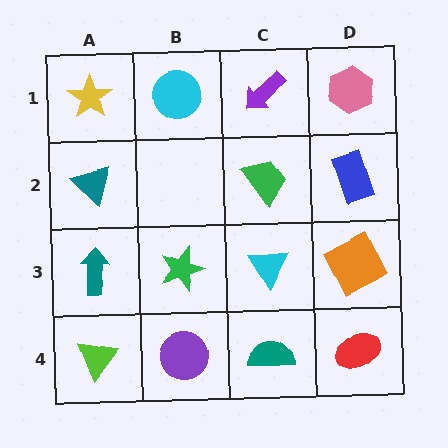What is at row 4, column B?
A purple circle.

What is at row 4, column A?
A lime triangle.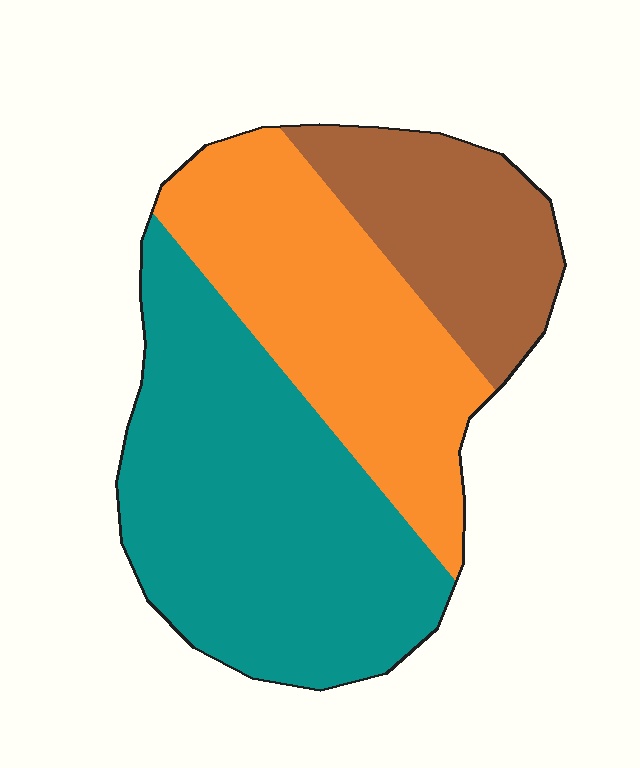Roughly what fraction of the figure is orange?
Orange covers about 35% of the figure.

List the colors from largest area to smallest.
From largest to smallest: teal, orange, brown.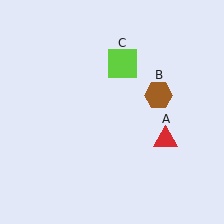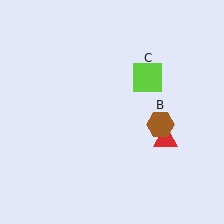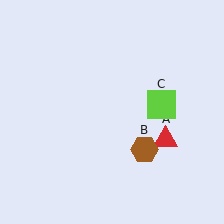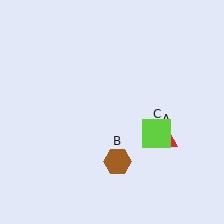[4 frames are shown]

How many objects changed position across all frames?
2 objects changed position: brown hexagon (object B), lime square (object C).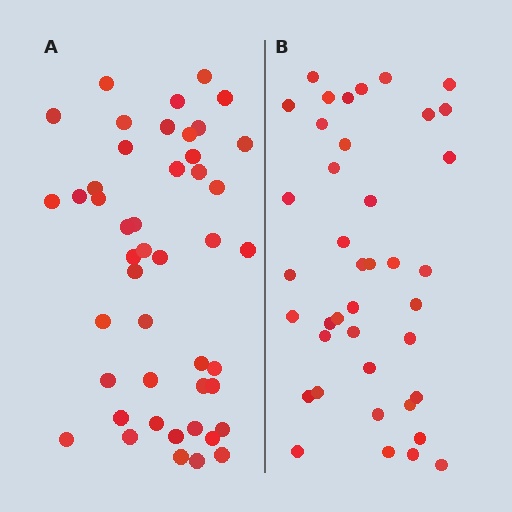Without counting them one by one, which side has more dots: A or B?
Region A (the left region) has more dots.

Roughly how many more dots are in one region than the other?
Region A has about 6 more dots than region B.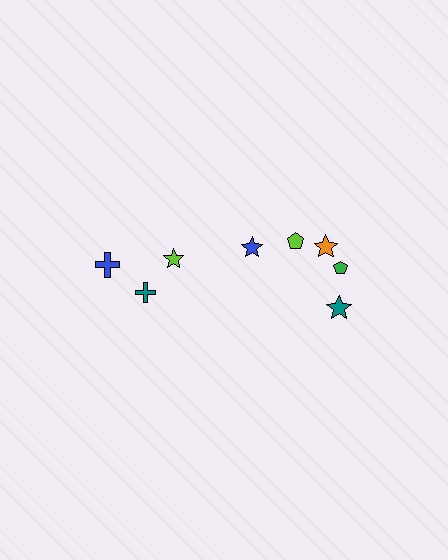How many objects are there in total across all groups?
There are 8 objects.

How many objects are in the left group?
There are 3 objects.